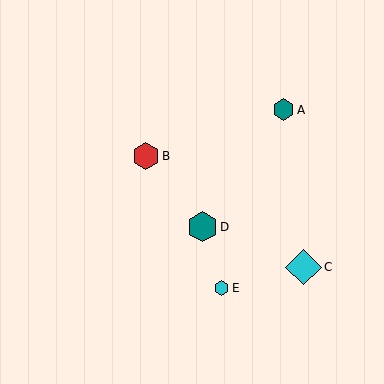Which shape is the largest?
The cyan diamond (labeled C) is the largest.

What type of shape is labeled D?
Shape D is a teal hexagon.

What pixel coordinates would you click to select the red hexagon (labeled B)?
Click at (146, 156) to select the red hexagon B.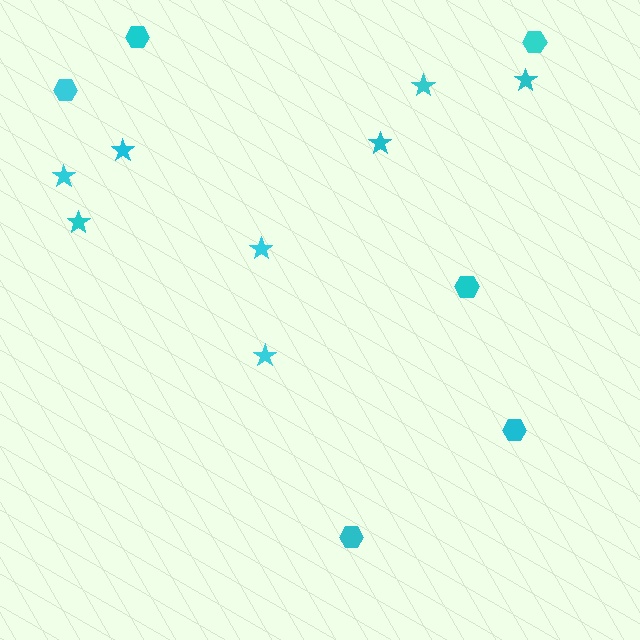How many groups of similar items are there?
There are 2 groups: one group of hexagons (6) and one group of stars (8).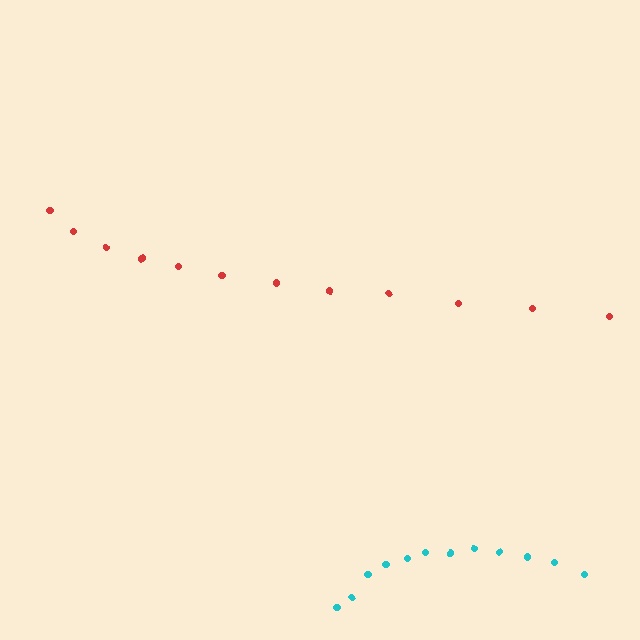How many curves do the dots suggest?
There are 2 distinct paths.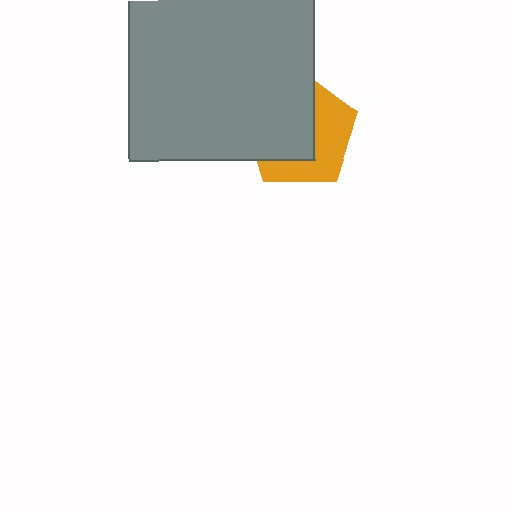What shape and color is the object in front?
The object in front is a gray square.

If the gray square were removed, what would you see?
You would see the complete orange pentagon.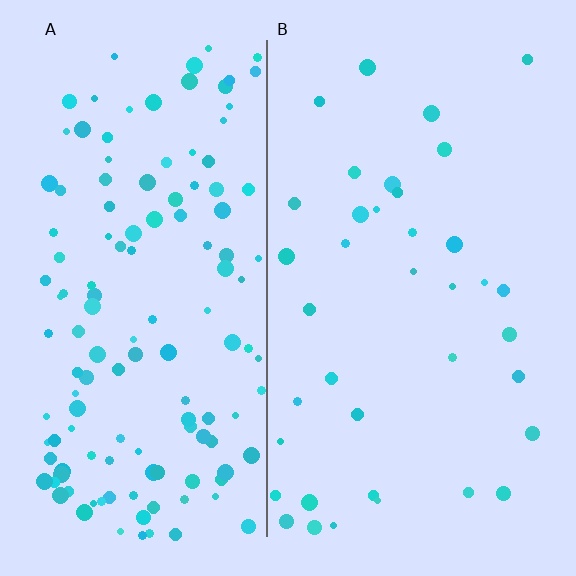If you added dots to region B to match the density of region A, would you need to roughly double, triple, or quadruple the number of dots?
Approximately quadruple.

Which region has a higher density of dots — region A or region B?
A (the left).